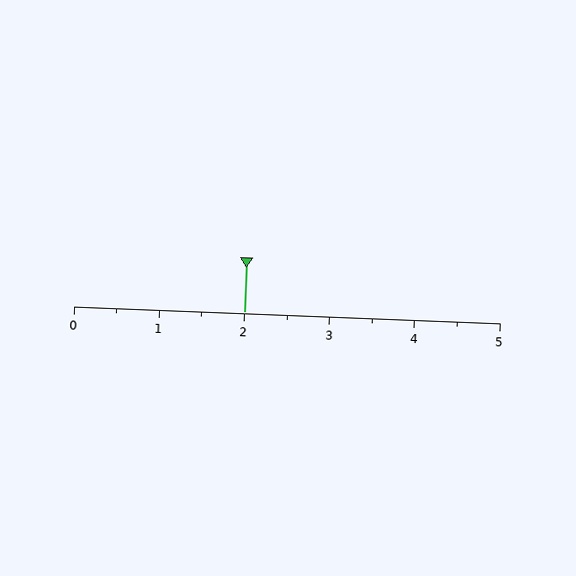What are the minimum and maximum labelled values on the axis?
The axis runs from 0 to 5.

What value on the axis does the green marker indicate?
The marker indicates approximately 2.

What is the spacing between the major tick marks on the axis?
The major ticks are spaced 1 apart.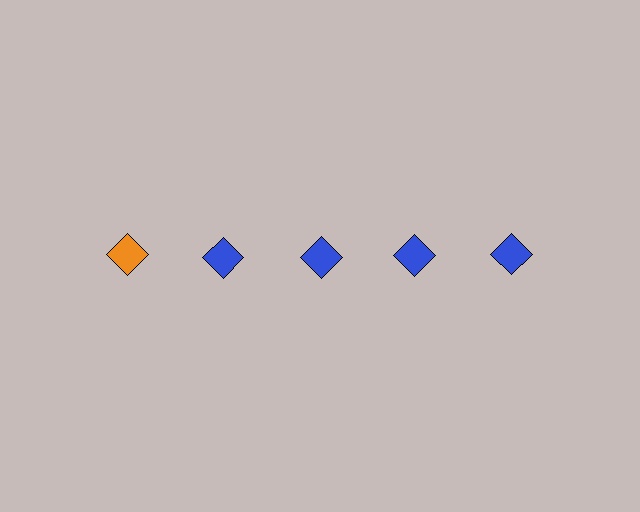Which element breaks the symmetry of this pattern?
The orange diamond in the top row, leftmost column breaks the symmetry. All other shapes are blue diamonds.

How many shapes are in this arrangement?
There are 5 shapes arranged in a grid pattern.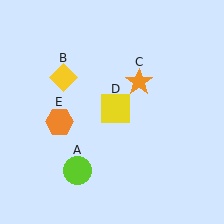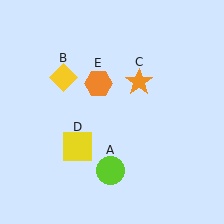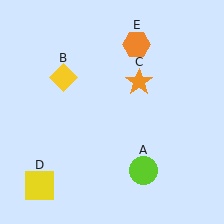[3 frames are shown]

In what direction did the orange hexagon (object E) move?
The orange hexagon (object E) moved up and to the right.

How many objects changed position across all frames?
3 objects changed position: lime circle (object A), yellow square (object D), orange hexagon (object E).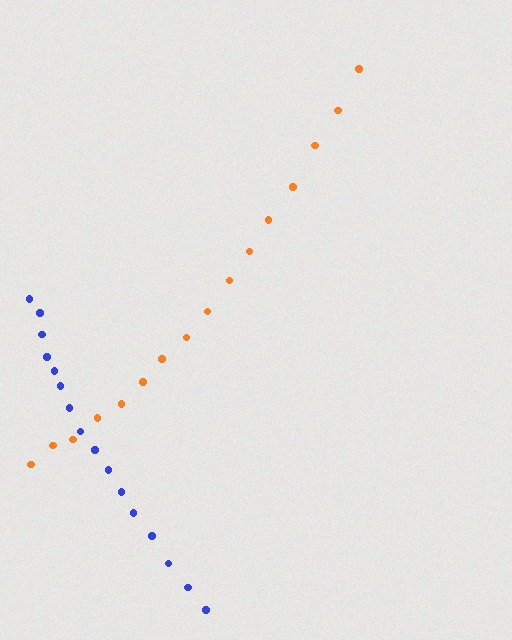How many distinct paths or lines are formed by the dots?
There are 2 distinct paths.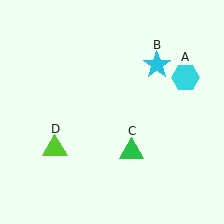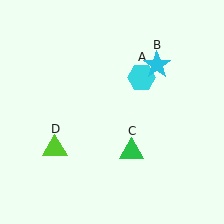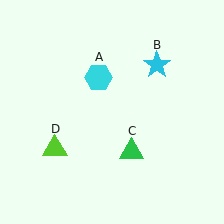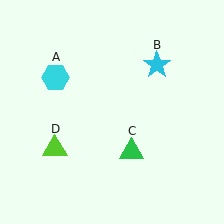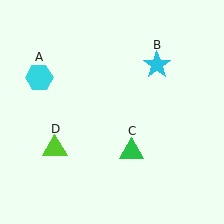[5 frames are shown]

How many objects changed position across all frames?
1 object changed position: cyan hexagon (object A).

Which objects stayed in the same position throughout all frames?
Cyan star (object B) and green triangle (object C) and lime triangle (object D) remained stationary.